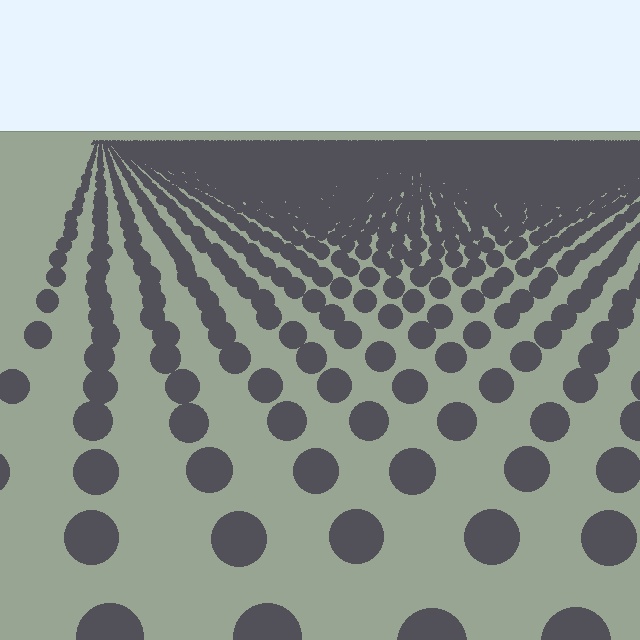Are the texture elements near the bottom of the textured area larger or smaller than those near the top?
Larger. Near the bottom, elements are closer to the viewer and appear at a bigger on-screen size.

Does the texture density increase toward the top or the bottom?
Density increases toward the top.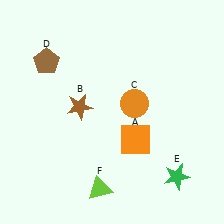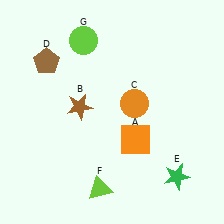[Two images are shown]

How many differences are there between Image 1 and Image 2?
There is 1 difference between the two images.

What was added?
A lime circle (G) was added in Image 2.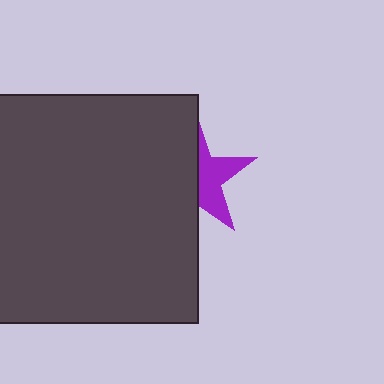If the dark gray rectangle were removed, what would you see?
You would see the complete purple star.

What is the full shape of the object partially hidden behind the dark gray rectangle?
The partially hidden object is a purple star.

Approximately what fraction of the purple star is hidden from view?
Roughly 57% of the purple star is hidden behind the dark gray rectangle.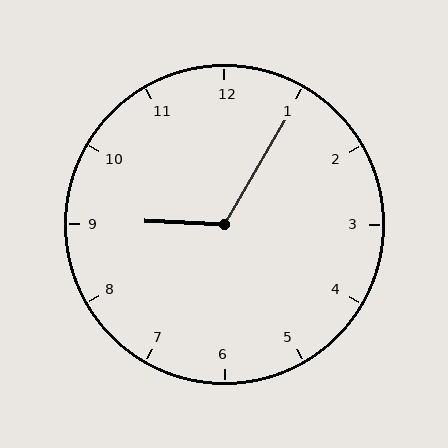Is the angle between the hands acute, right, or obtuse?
It is obtuse.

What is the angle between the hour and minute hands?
Approximately 118 degrees.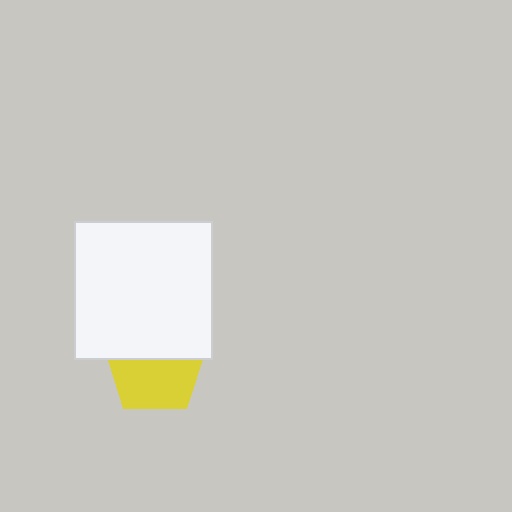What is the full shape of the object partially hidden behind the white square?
The partially hidden object is a yellow pentagon.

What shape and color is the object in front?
The object in front is a white square.